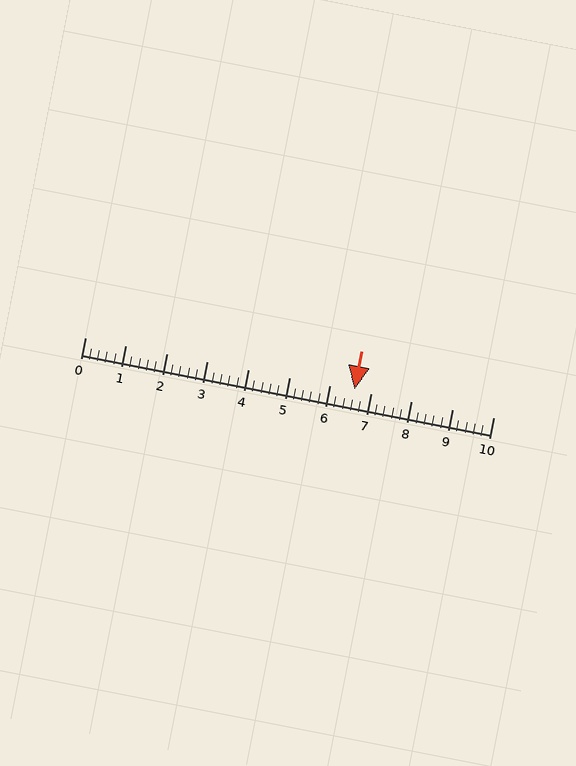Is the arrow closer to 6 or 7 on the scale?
The arrow is closer to 7.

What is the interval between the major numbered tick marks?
The major tick marks are spaced 1 units apart.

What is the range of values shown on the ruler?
The ruler shows values from 0 to 10.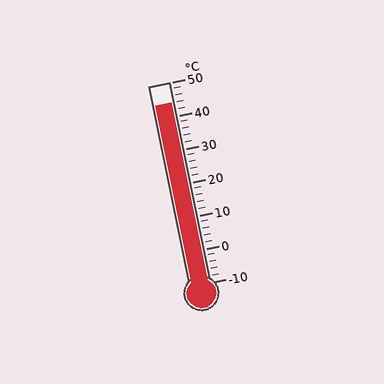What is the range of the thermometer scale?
The thermometer scale ranges from -10°C to 50°C.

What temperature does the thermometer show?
The thermometer shows approximately 44°C.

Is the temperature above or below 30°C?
The temperature is above 30°C.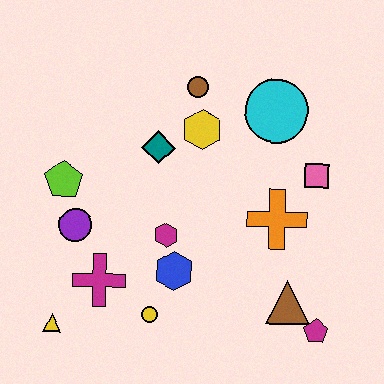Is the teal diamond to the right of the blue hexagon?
No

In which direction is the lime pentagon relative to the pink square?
The lime pentagon is to the left of the pink square.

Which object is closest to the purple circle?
The lime pentagon is closest to the purple circle.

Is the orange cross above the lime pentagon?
No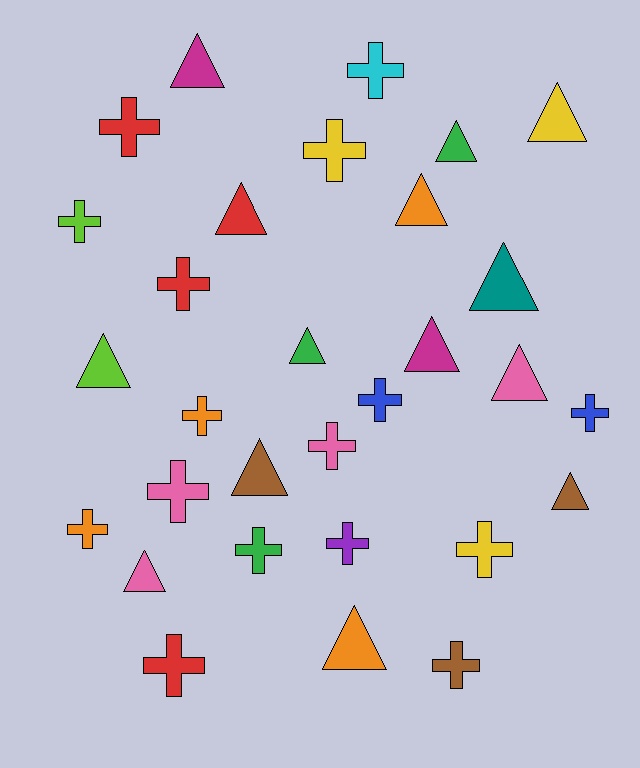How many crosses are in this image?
There are 16 crosses.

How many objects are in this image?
There are 30 objects.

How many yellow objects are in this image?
There are 3 yellow objects.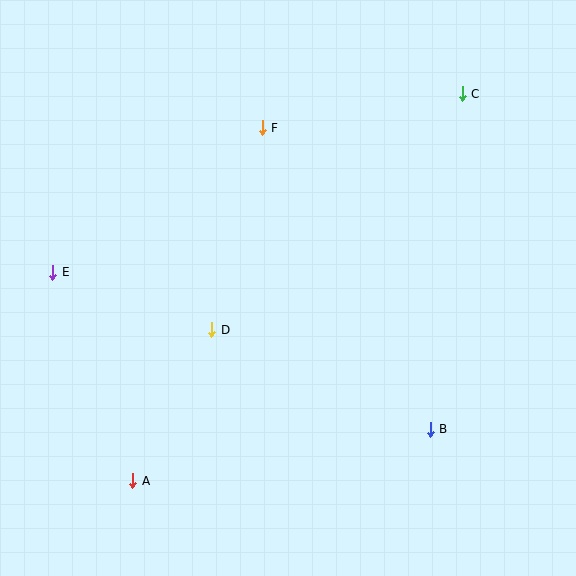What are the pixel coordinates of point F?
Point F is at (262, 128).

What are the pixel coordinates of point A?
Point A is at (133, 481).